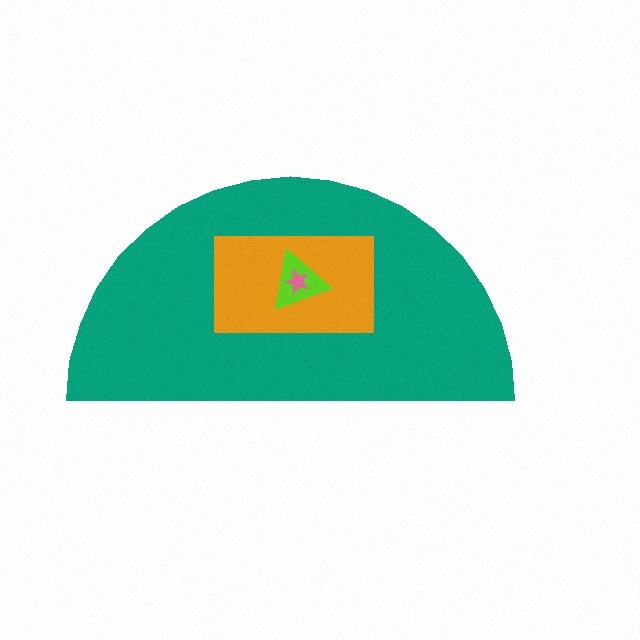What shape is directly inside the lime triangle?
The pink star.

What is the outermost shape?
The teal semicircle.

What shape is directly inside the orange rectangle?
The lime triangle.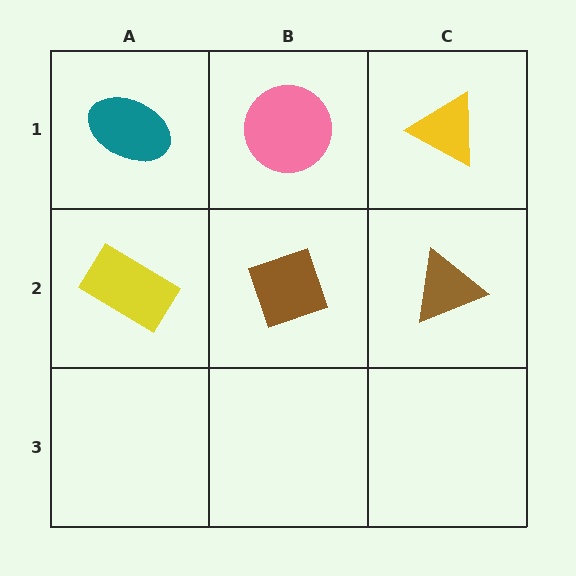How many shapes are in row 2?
3 shapes.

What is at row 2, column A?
A yellow rectangle.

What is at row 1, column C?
A yellow triangle.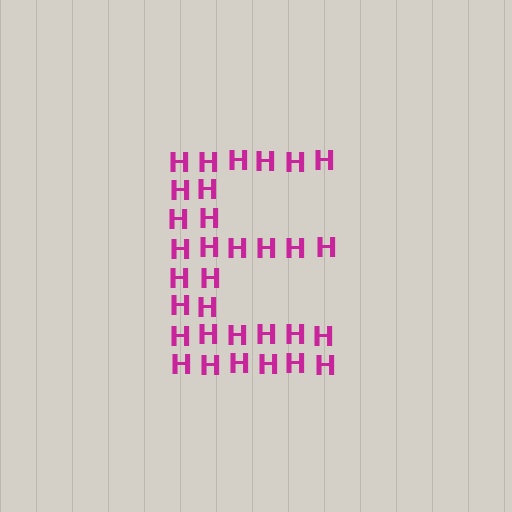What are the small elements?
The small elements are letter H's.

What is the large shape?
The large shape is the letter E.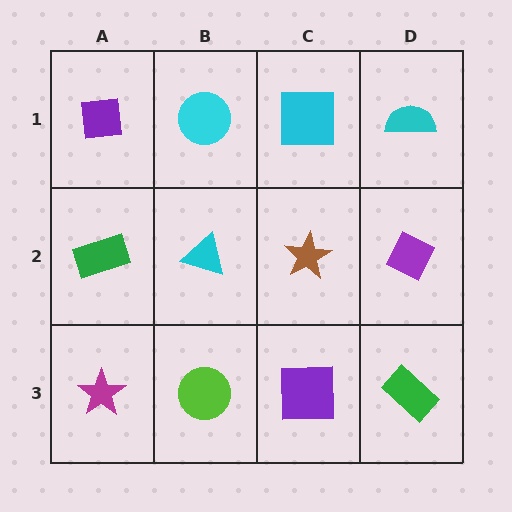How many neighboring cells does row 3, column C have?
3.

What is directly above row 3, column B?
A cyan triangle.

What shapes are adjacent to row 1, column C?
A brown star (row 2, column C), a cyan circle (row 1, column B), a cyan semicircle (row 1, column D).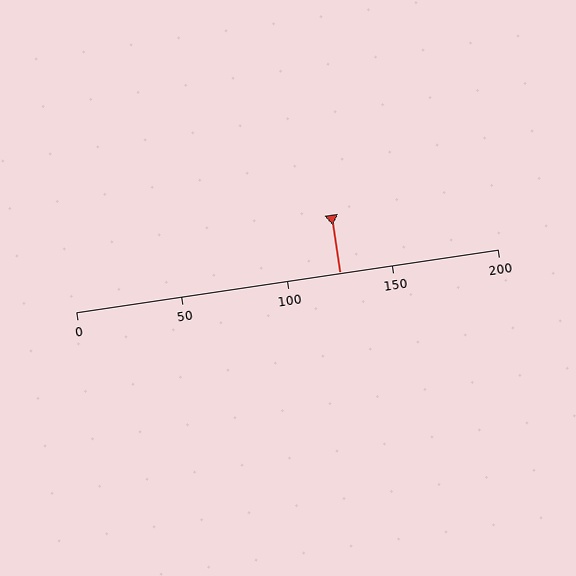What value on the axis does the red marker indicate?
The marker indicates approximately 125.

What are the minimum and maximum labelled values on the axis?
The axis runs from 0 to 200.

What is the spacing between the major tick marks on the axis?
The major ticks are spaced 50 apart.